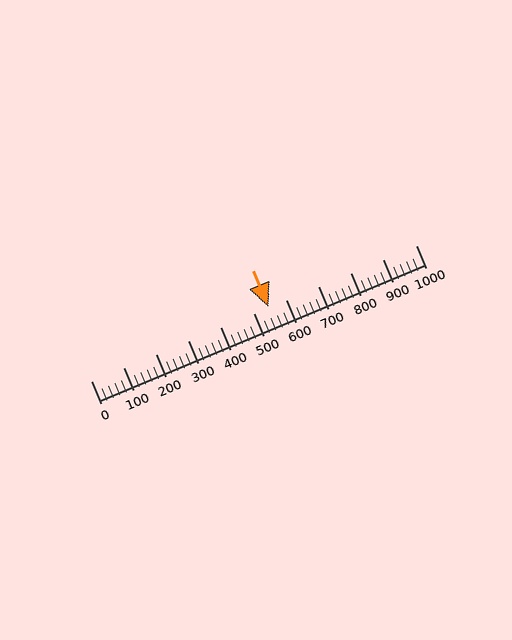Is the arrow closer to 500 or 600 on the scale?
The arrow is closer to 500.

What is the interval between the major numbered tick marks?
The major tick marks are spaced 100 units apart.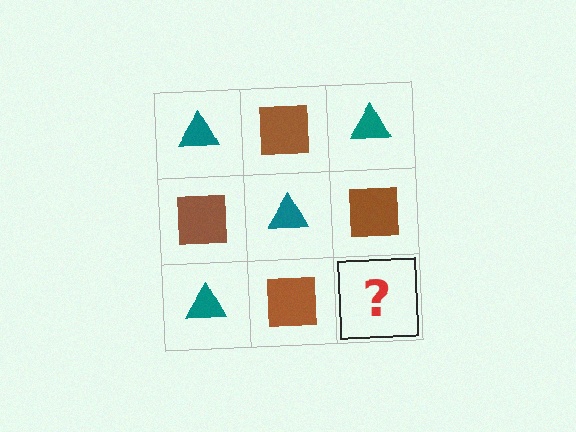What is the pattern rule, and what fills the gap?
The rule is that it alternates teal triangle and brown square in a checkerboard pattern. The gap should be filled with a teal triangle.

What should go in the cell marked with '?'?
The missing cell should contain a teal triangle.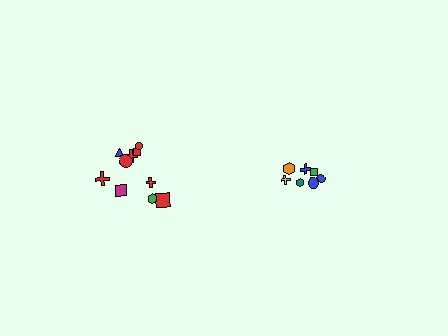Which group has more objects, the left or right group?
The left group.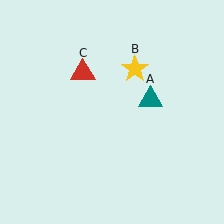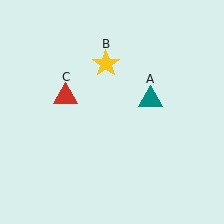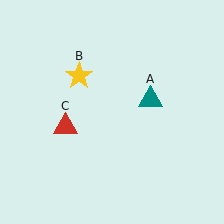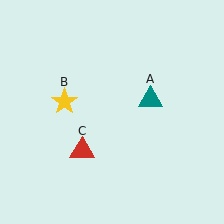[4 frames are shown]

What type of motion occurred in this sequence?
The yellow star (object B), red triangle (object C) rotated counterclockwise around the center of the scene.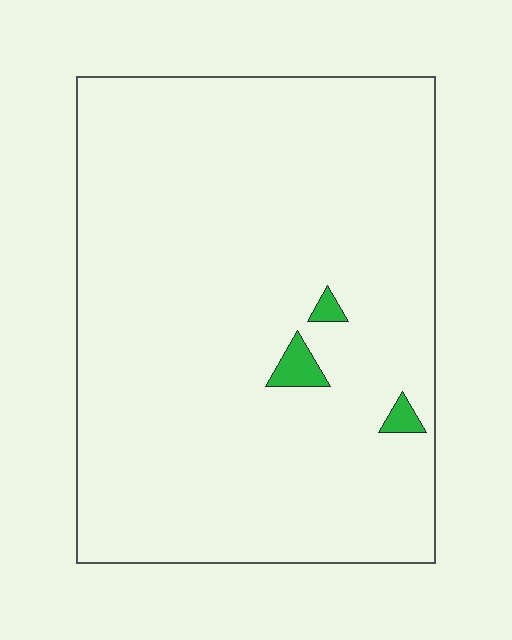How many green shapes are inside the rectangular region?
3.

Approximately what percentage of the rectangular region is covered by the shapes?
Approximately 0%.